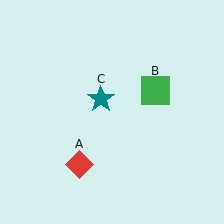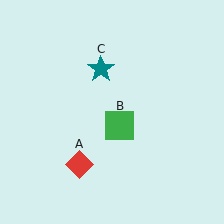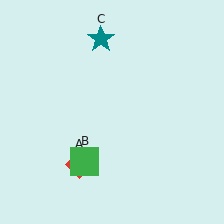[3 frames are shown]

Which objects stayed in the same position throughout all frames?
Red diamond (object A) remained stationary.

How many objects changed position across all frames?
2 objects changed position: green square (object B), teal star (object C).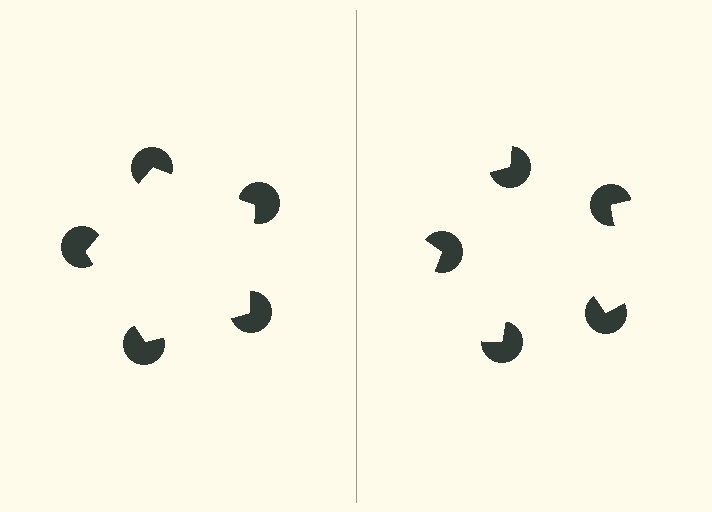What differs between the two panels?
The pac-man discs are positioned identically on both sides; only the wedge orientations differ. On the left they align to a pentagon; on the right they are misaligned.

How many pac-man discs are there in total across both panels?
10 — 5 on each side.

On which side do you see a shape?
An illusory pentagon appears on the left side. On the right side the wedge cuts are rotated, so no coherent shape forms.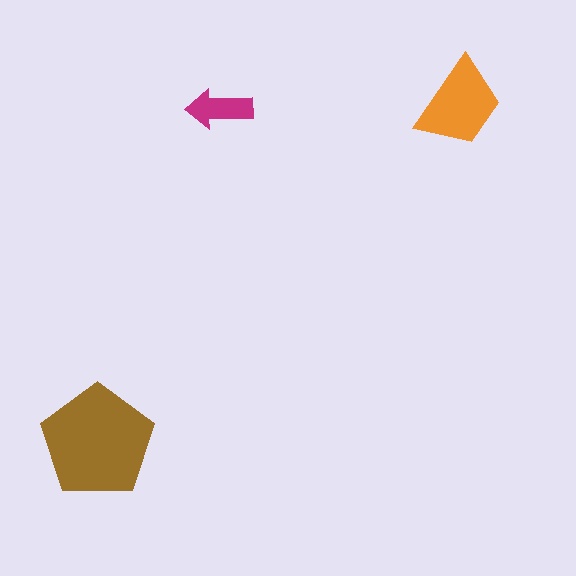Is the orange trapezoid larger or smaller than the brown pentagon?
Smaller.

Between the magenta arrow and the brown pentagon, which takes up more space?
The brown pentagon.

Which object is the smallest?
The magenta arrow.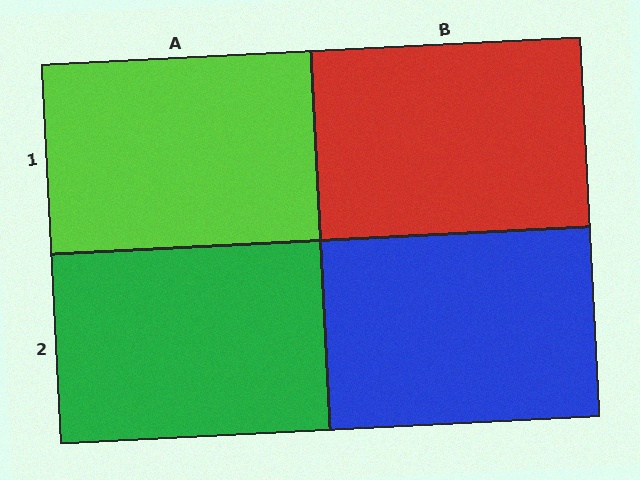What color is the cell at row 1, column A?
Lime.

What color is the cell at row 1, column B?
Red.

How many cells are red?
1 cell is red.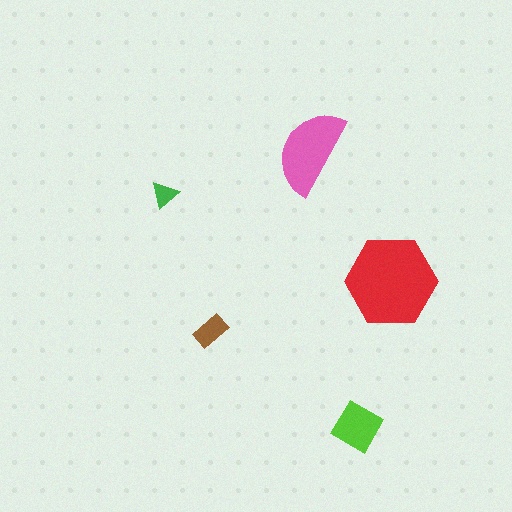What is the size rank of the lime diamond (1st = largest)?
3rd.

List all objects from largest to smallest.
The red hexagon, the pink semicircle, the lime diamond, the brown rectangle, the green triangle.